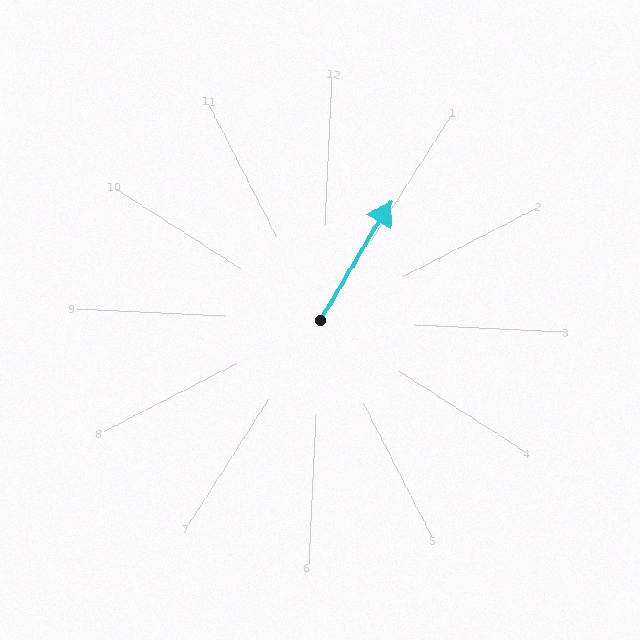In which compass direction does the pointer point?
Northeast.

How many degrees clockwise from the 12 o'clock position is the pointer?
Approximately 28 degrees.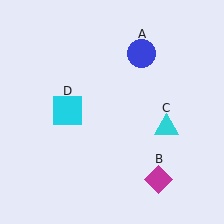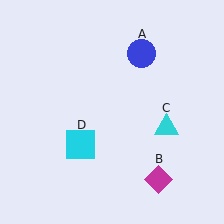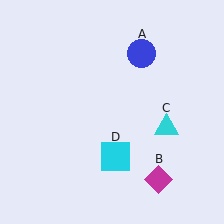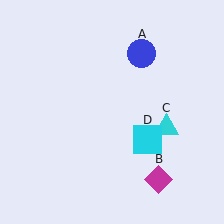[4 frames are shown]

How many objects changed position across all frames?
1 object changed position: cyan square (object D).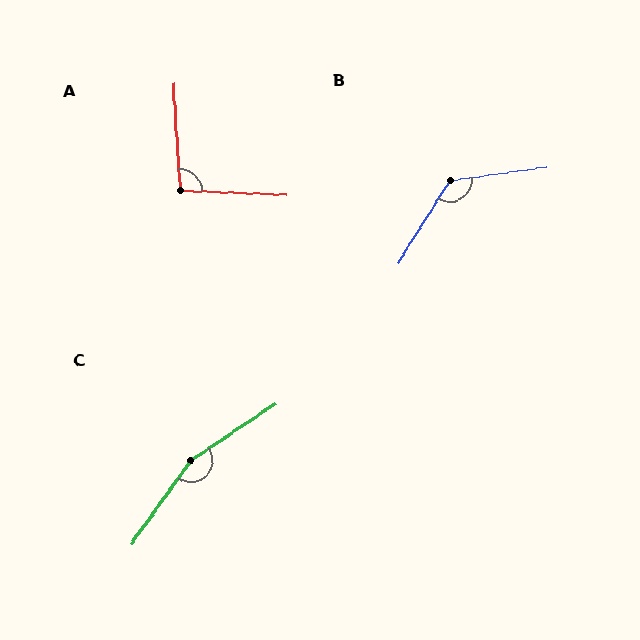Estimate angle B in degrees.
Approximately 130 degrees.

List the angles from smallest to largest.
A (96°), B (130°), C (159°).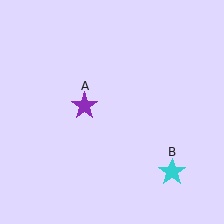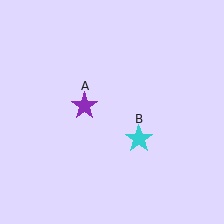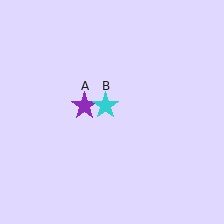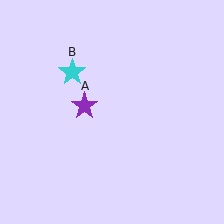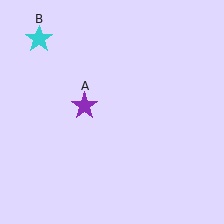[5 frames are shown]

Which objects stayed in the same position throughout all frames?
Purple star (object A) remained stationary.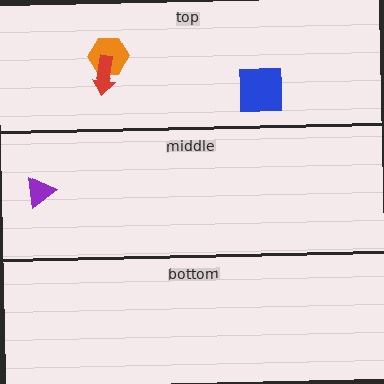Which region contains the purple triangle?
The middle region.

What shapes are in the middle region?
The purple triangle.